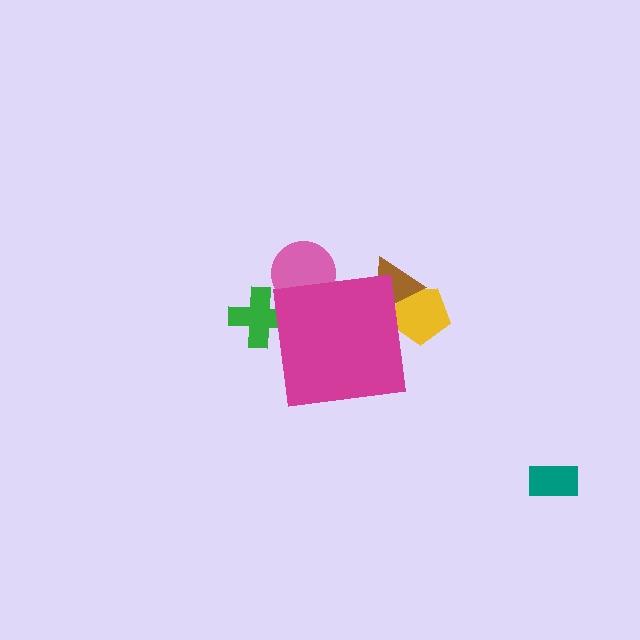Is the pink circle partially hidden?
Yes, the pink circle is partially hidden behind the magenta square.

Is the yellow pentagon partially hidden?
Yes, the yellow pentagon is partially hidden behind the magenta square.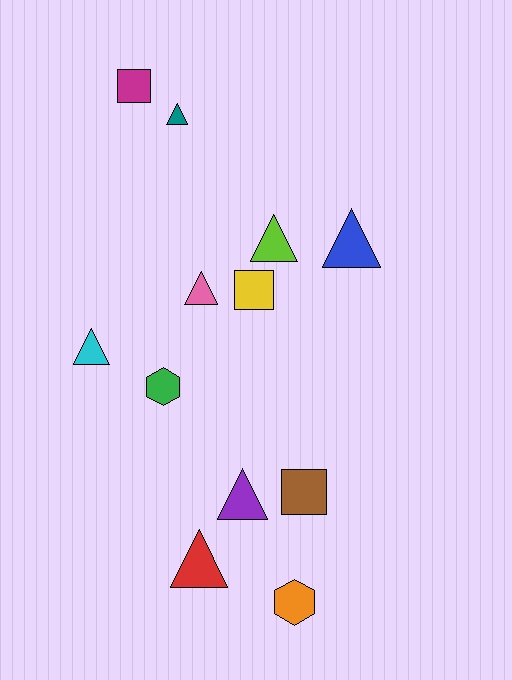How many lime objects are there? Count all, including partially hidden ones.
There is 1 lime object.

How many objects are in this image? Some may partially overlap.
There are 12 objects.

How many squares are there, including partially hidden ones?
There are 3 squares.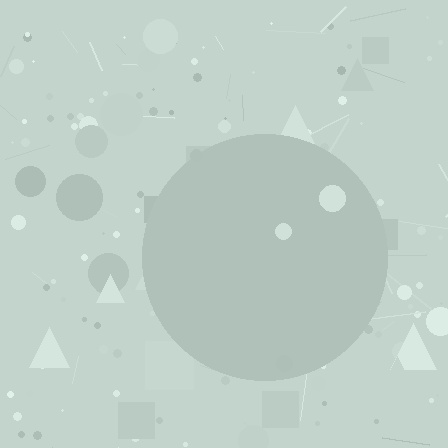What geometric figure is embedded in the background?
A circle is embedded in the background.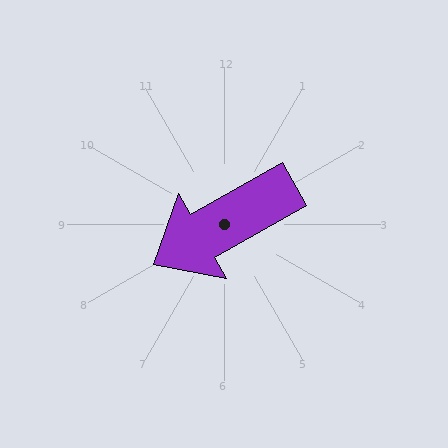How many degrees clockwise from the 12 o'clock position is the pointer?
Approximately 240 degrees.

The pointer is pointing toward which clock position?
Roughly 8 o'clock.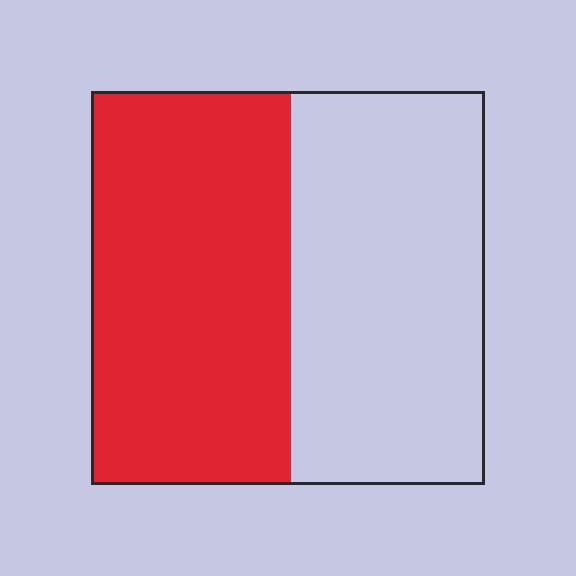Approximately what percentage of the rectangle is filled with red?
Approximately 50%.